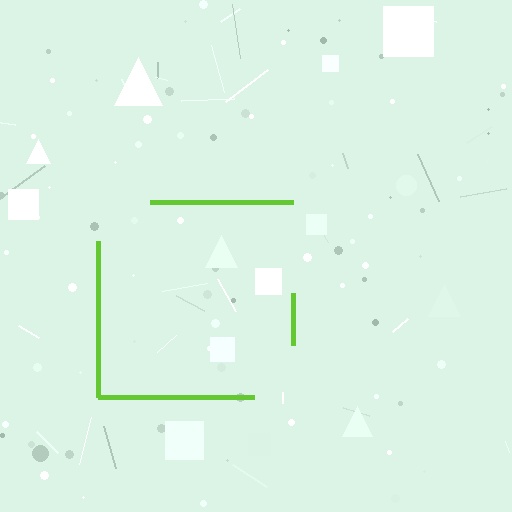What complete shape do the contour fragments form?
The contour fragments form a square.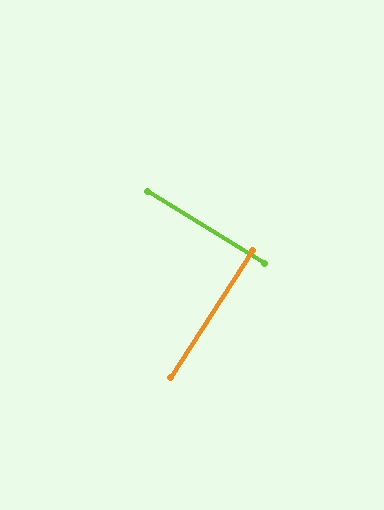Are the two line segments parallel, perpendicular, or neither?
Perpendicular — they meet at approximately 88°.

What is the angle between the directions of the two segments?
Approximately 88 degrees.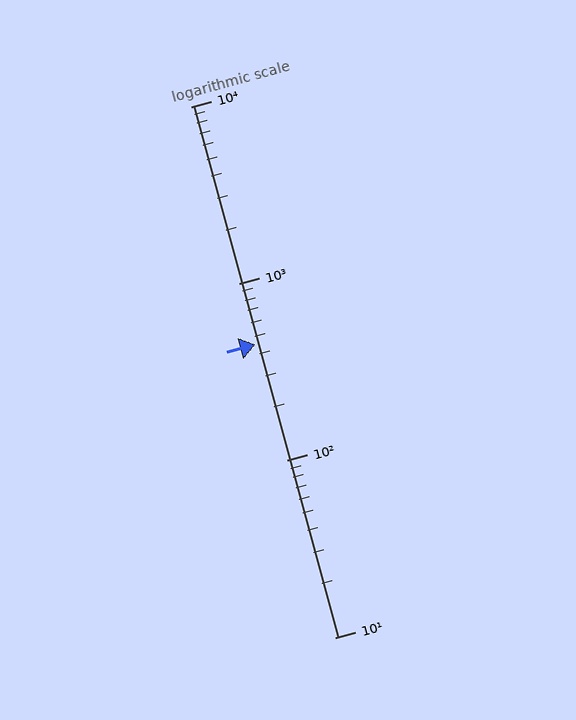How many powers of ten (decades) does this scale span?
The scale spans 3 decades, from 10 to 10000.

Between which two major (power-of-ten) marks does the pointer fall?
The pointer is between 100 and 1000.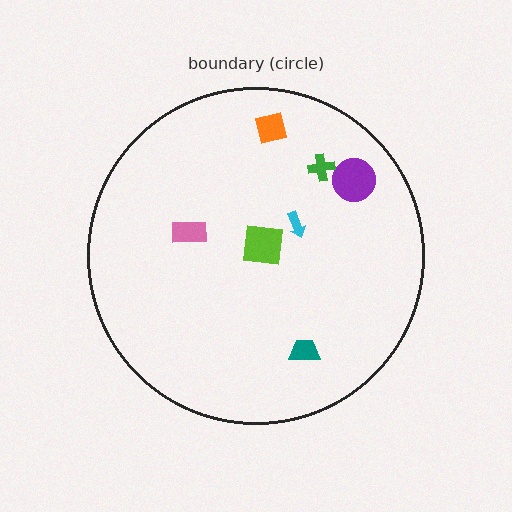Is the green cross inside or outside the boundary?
Inside.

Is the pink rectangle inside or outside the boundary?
Inside.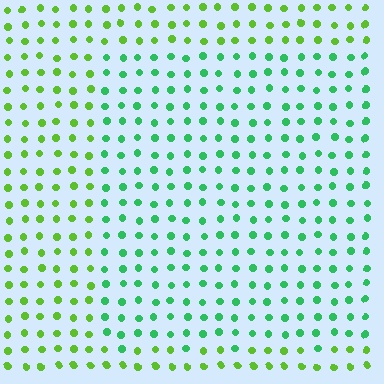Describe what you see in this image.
The image is filled with small lime elements in a uniform arrangement. A rectangle-shaped region is visible where the elements are tinted to a slightly different hue, forming a subtle color boundary.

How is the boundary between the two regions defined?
The boundary is defined purely by a slight shift in hue (about 40 degrees). Spacing, size, and orientation are identical on both sides.